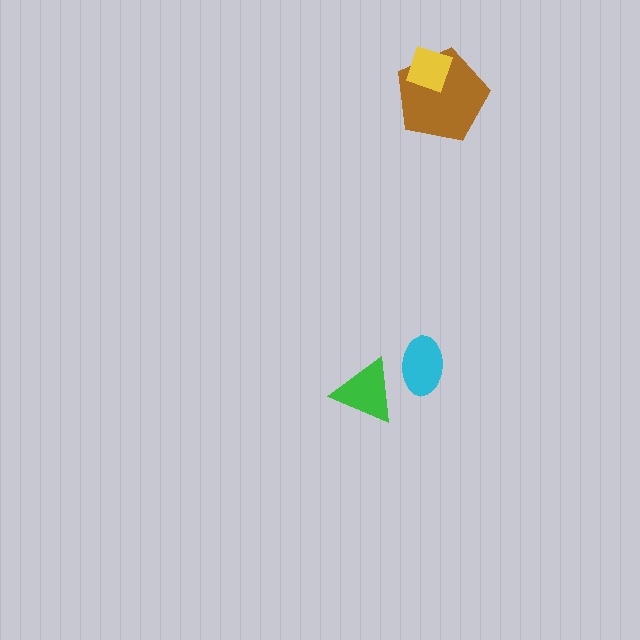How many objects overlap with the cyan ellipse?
0 objects overlap with the cyan ellipse.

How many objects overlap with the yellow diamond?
1 object overlaps with the yellow diamond.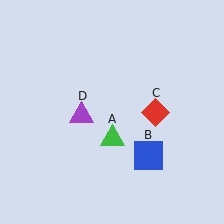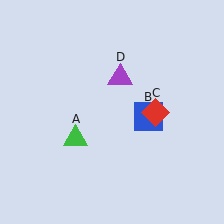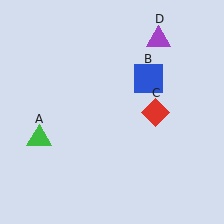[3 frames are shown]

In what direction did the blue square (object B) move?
The blue square (object B) moved up.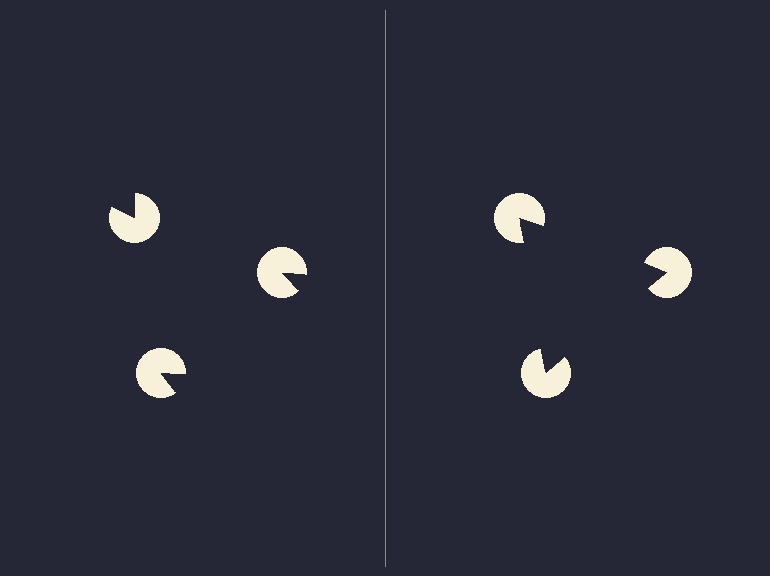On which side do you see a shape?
An illusory triangle appears on the right side. On the left side the wedge cuts are rotated, so no coherent shape forms.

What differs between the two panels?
The pac-man discs are positioned identically on both sides; only the wedge orientations differ. On the right they align to a triangle; on the left they are misaligned.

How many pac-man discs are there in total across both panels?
6 — 3 on each side.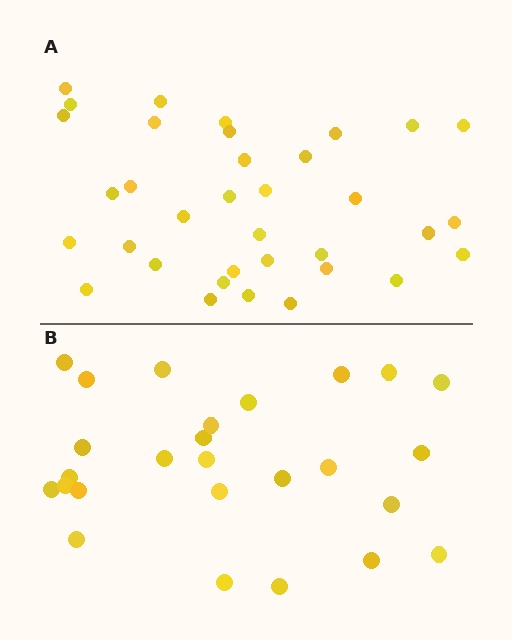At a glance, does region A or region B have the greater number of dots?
Region A (the top region) has more dots.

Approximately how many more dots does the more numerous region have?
Region A has roughly 8 or so more dots than region B.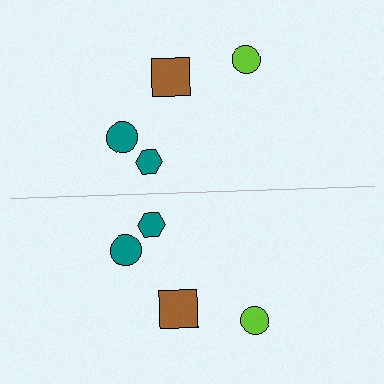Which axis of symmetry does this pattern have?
The pattern has a horizontal axis of symmetry running through the center of the image.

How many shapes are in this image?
There are 8 shapes in this image.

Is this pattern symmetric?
Yes, this pattern has bilateral (reflection) symmetry.